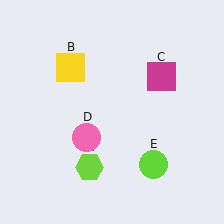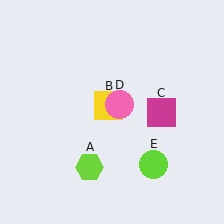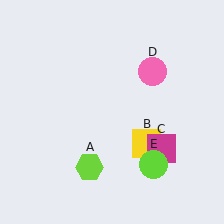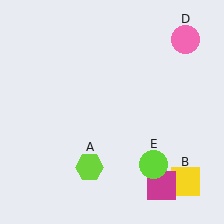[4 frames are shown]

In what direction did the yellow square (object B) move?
The yellow square (object B) moved down and to the right.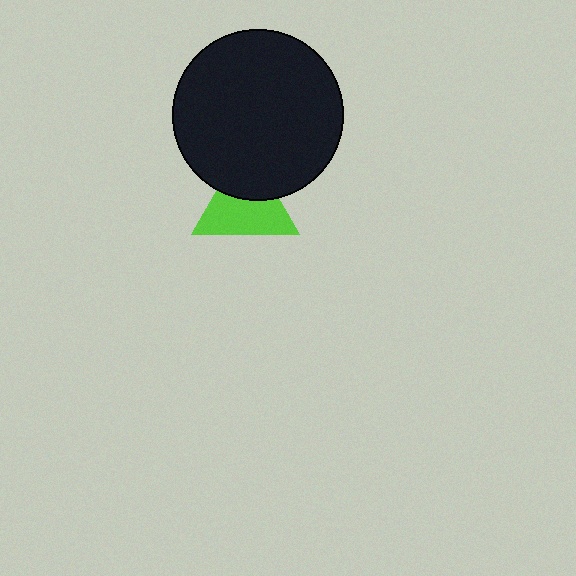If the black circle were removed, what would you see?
You would see the complete lime triangle.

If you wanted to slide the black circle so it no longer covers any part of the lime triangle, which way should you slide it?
Slide it up — that is the most direct way to separate the two shapes.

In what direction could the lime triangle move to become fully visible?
The lime triangle could move down. That would shift it out from behind the black circle entirely.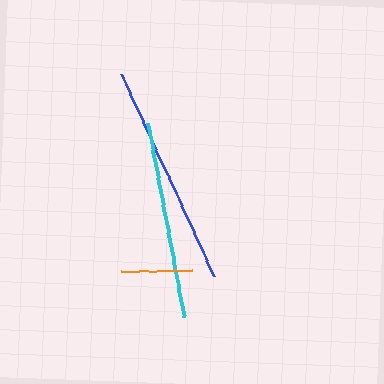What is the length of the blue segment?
The blue segment is approximately 222 pixels long.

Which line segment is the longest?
The blue line is the longest at approximately 222 pixels.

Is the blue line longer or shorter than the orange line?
The blue line is longer than the orange line.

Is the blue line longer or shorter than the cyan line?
The blue line is longer than the cyan line.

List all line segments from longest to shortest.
From longest to shortest: blue, cyan, orange.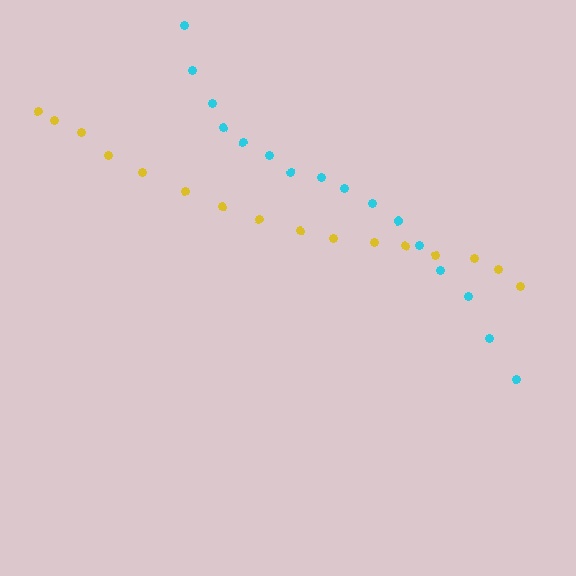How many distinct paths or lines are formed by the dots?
There are 2 distinct paths.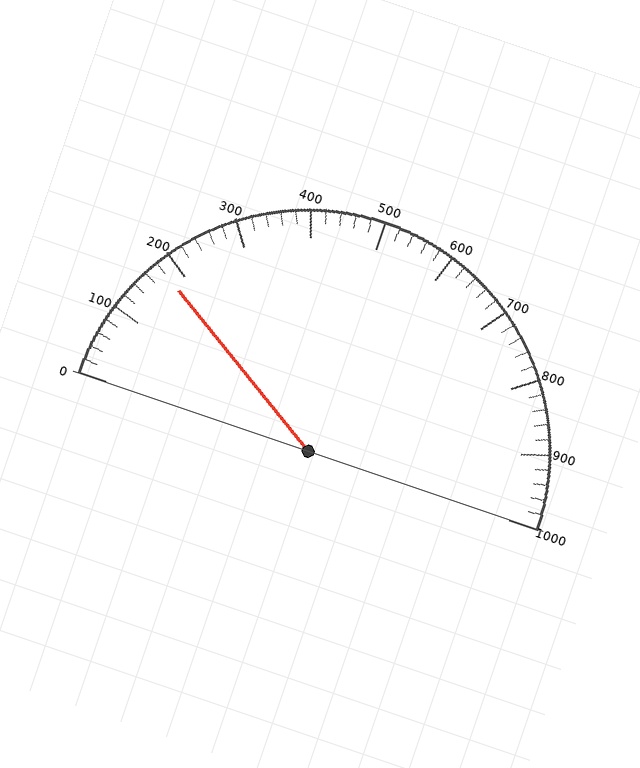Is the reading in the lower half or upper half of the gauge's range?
The reading is in the lower half of the range (0 to 1000).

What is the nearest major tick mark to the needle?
The nearest major tick mark is 200.